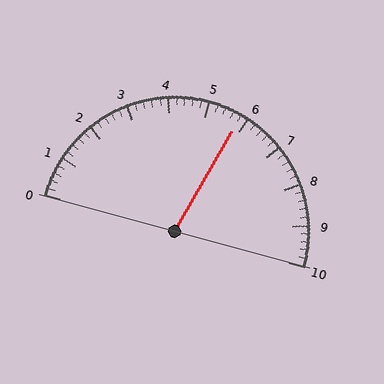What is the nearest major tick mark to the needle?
The nearest major tick mark is 6.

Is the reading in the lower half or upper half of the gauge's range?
The reading is in the upper half of the range (0 to 10).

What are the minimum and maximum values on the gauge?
The gauge ranges from 0 to 10.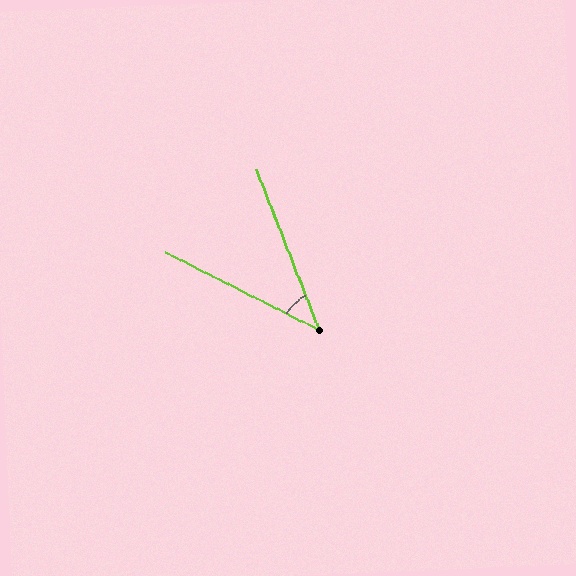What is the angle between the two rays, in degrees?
Approximately 42 degrees.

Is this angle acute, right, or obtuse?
It is acute.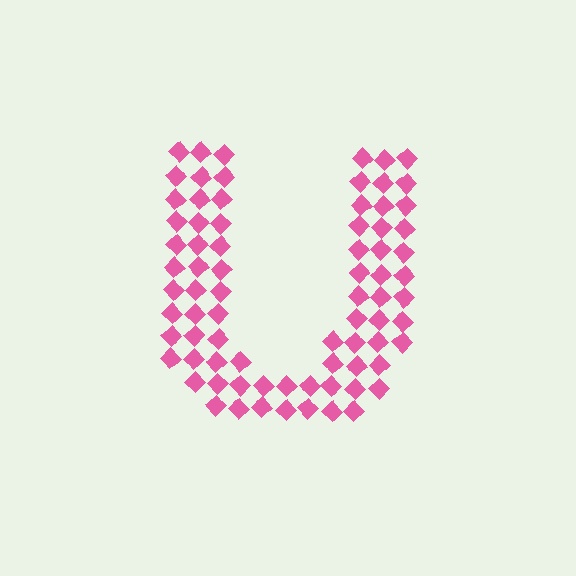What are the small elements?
The small elements are diamonds.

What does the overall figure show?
The overall figure shows the letter U.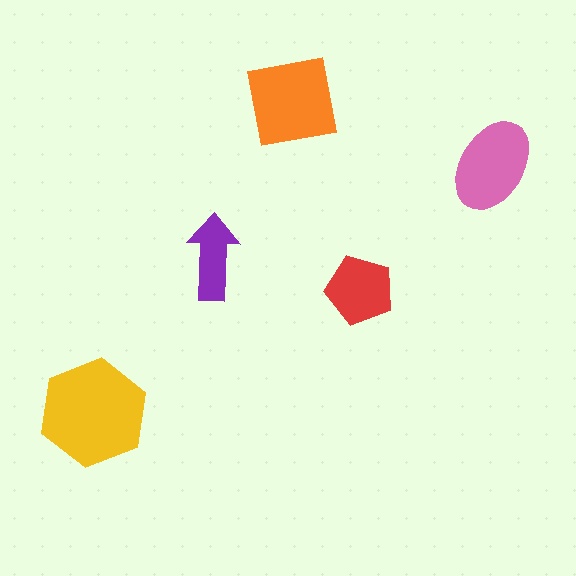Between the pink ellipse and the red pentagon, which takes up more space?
The pink ellipse.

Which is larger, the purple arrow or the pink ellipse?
The pink ellipse.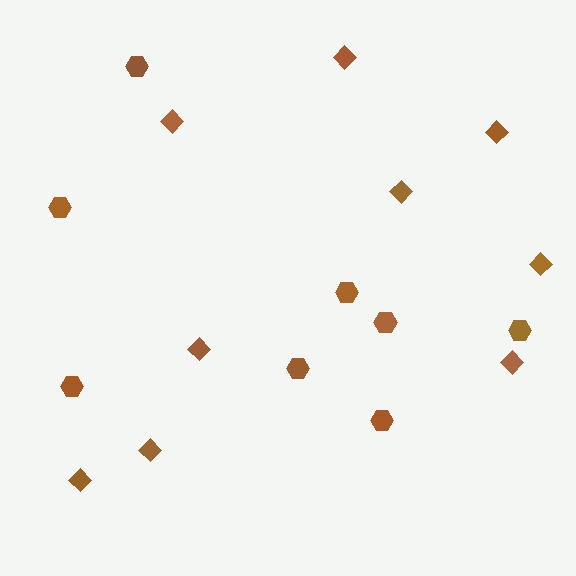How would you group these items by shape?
There are 2 groups: one group of hexagons (8) and one group of diamonds (9).